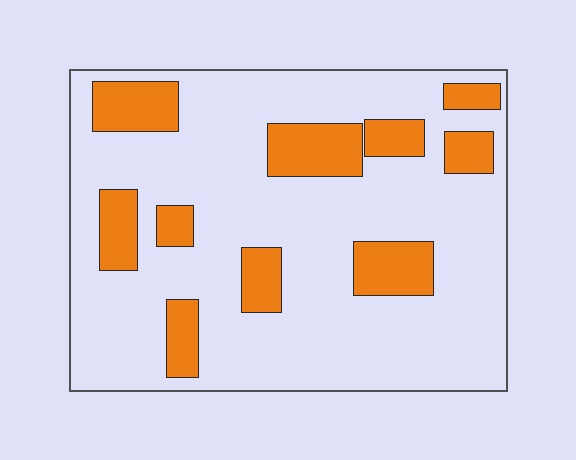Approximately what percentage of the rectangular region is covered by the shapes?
Approximately 20%.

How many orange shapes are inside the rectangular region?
10.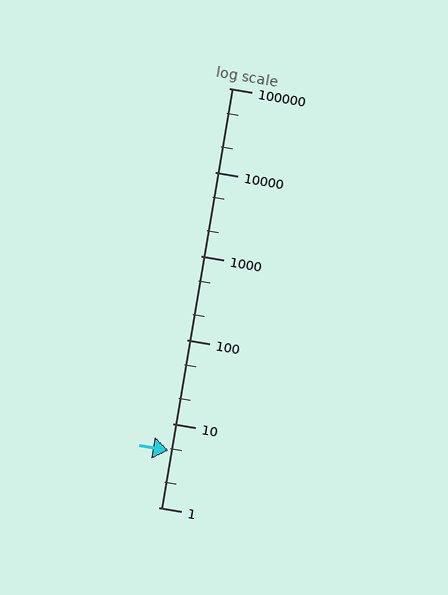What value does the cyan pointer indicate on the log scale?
The pointer indicates approximately 4.7.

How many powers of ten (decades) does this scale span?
The scale spans 5 decades, from 1 to 100000.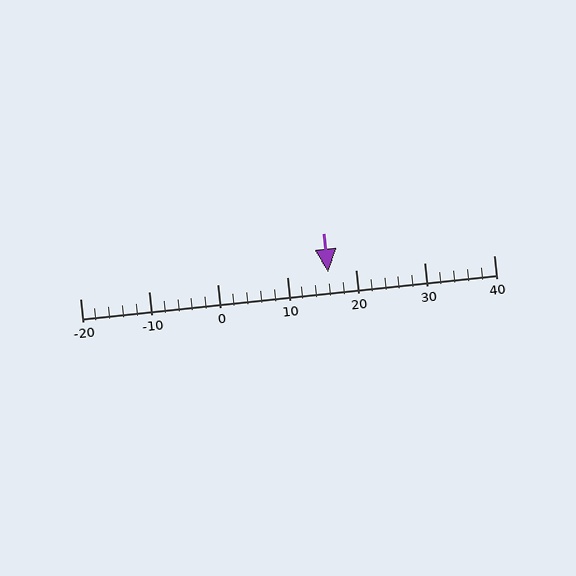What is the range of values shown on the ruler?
The ruler shows values from -20 to 40.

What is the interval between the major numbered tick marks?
The major tick marks are spaced 10 units apart.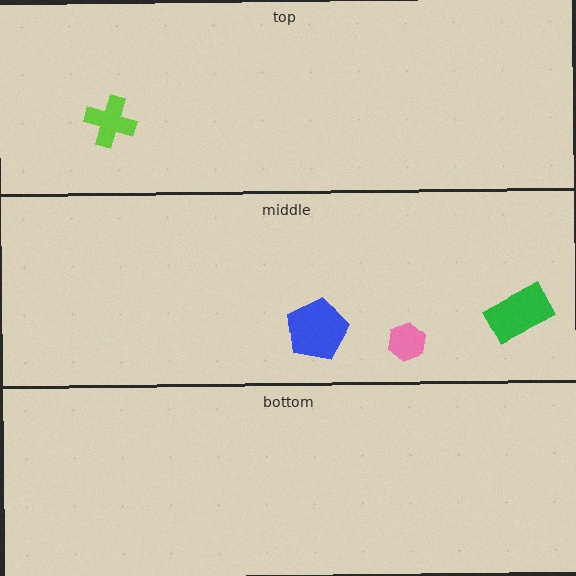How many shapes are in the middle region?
3.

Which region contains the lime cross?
The top region.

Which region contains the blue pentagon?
The middle region.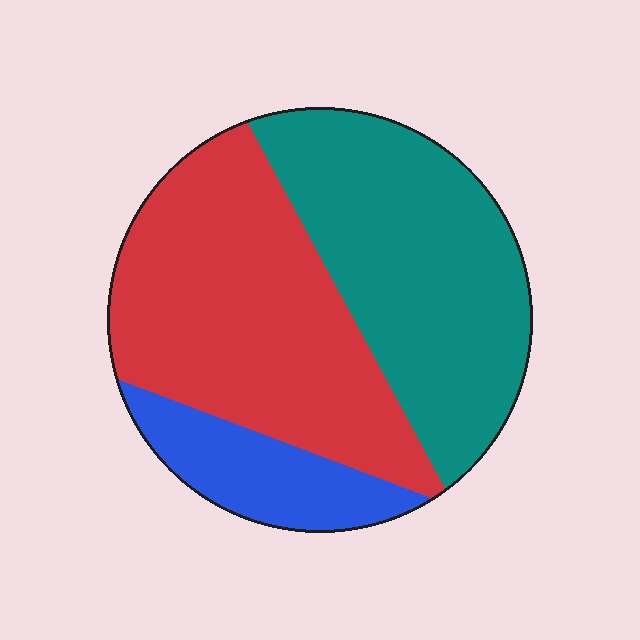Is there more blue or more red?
Red.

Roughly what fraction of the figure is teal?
Teal covers about 40% of the figure.